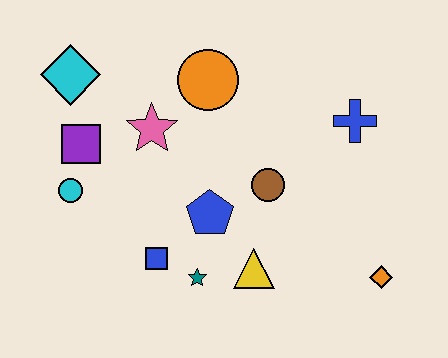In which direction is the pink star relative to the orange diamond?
The pink star is to the left of the orange diamond.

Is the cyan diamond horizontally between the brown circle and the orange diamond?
No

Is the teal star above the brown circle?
No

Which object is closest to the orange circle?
The pink star is closest to the orange circle.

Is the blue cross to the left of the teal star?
No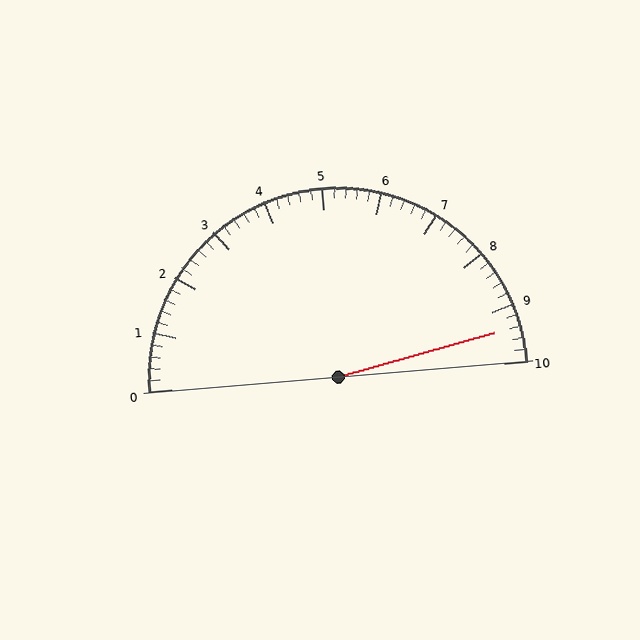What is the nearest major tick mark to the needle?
The nearest major tick mark is 9.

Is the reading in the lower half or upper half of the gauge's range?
The reading is in the upper half of the range (0 to 10).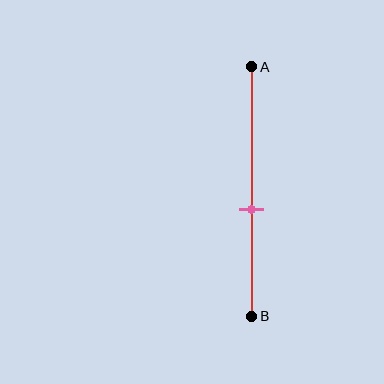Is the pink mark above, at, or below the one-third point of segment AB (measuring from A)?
The pink mark is below the one-third point of segment AB.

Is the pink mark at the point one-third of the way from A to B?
No, the mark is at about 55% from A, not at the 33% one-third point.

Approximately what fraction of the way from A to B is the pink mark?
The pink mark is approximately 55% of the way from A to B.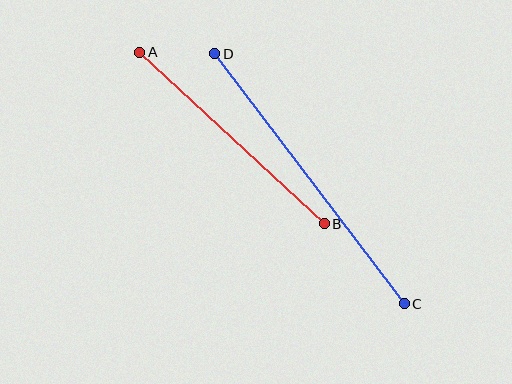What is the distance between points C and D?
The distance is approximately 314 pixels.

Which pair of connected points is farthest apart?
Points C and D are farthest apart.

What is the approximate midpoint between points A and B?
The midpoint is at approximately (232, 138) pixels.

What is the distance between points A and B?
The distance is approximately 252 pixels.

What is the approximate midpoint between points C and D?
The midpoint is at approximately (309, 179) pixels.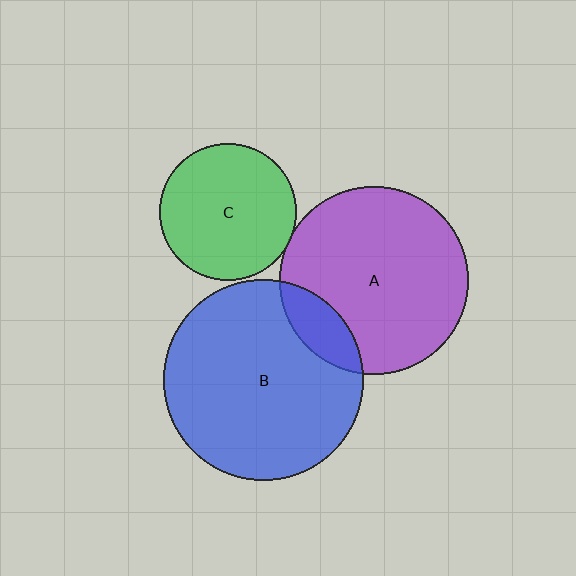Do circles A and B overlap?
Yes.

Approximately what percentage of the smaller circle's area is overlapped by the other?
Approximately 15%.